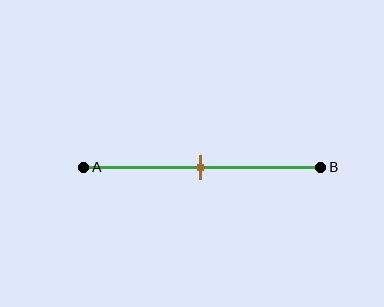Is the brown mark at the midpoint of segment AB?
Yes, the mark is approximately at the midpoint.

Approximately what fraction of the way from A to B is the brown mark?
The brown mark is approximately 50% of the way from A to B.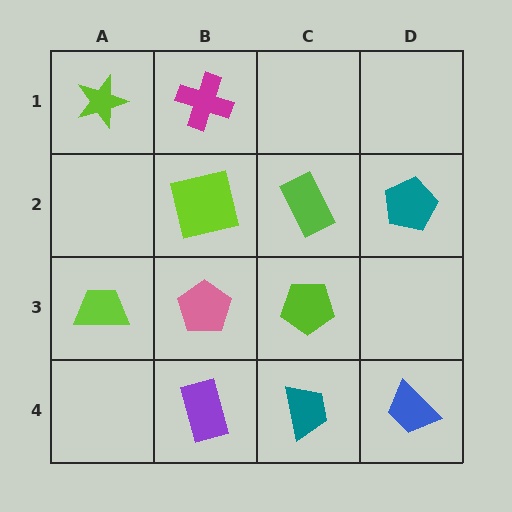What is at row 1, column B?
A magenta cross.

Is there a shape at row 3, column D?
No, that cell is empty.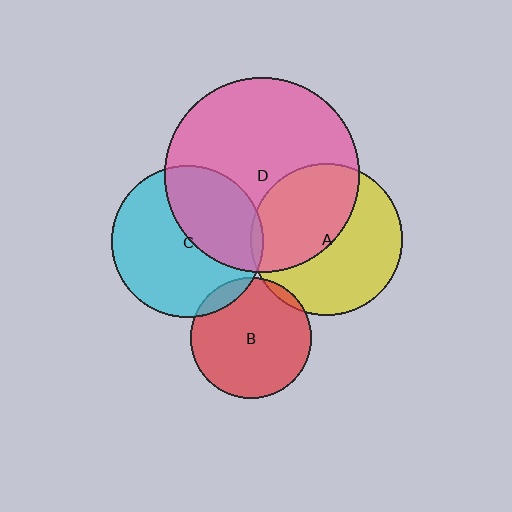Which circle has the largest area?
Circle D (pink).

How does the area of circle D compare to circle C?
Approximately 1.6 times.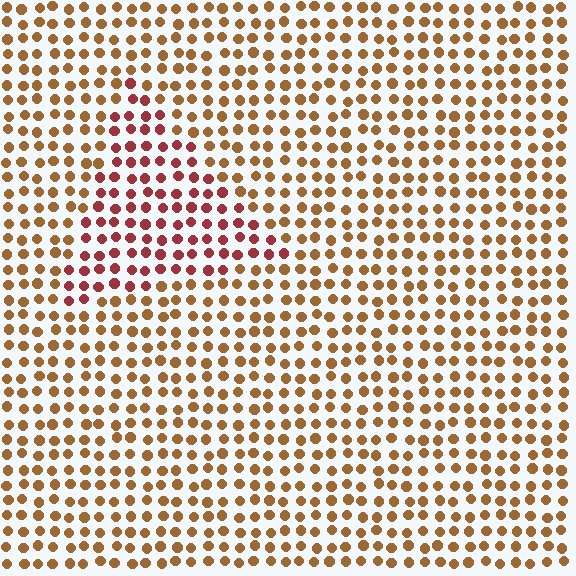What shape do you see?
I see a triangle.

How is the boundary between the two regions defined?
The boundary is defined purely by a slight shift in hue (about 38 degrees). Spacing, size, and orientation are identical on both sides.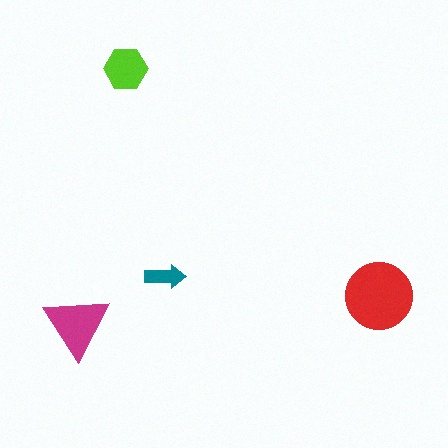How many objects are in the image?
There are 4 objects in the image.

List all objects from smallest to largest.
The teal arrow, the lime hexagon, the magenta triangle, the red circle.